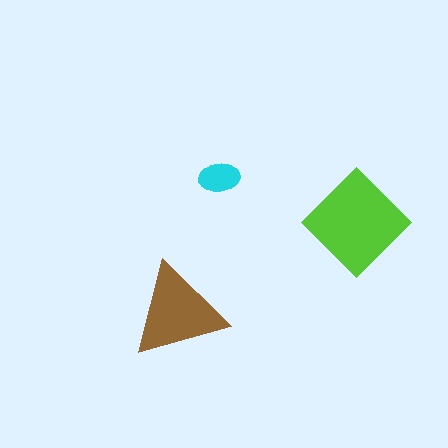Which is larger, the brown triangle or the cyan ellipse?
The brown triangle.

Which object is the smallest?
The cyan ellipse.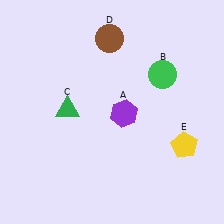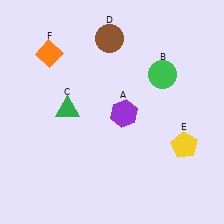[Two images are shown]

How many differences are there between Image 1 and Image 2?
There is 1 difference between the two images.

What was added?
An orange diamond (F) was added in Image 2.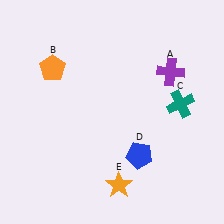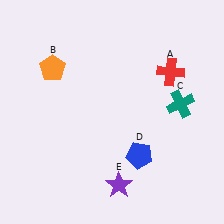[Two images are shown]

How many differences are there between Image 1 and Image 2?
There are 2 differences between the two images.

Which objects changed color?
A changed from purple to red. E changed from orange to purple.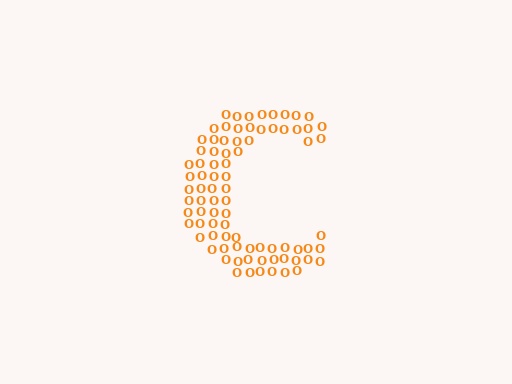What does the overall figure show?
The overall figure shows the letter C.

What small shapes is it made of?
It is made of small letter O's.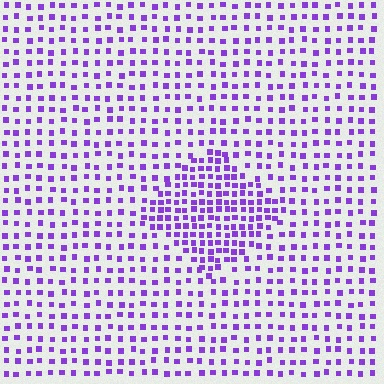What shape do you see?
I see a diamond.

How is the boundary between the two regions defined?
The boundary is defined by a change in element density (approximately 1.9x ratio). All elements are the same color, size, and shape.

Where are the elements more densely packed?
The elements are more densely packed inside the diamond boundary.